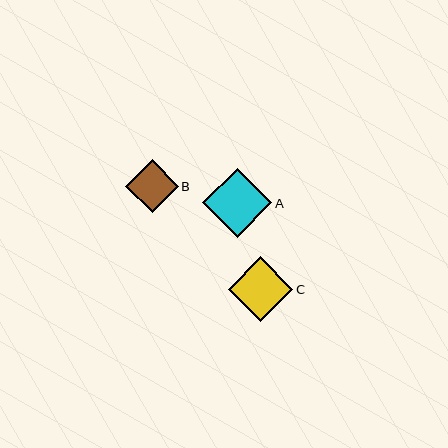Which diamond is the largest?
Diamond A is the largest with a size of approximately 69 pixels.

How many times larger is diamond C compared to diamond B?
Diamond C is approximately 1.2 times the size of diamond B.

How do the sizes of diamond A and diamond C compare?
Diamond A and diamond C are approximately the same size.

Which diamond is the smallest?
Diamond B is the smallest with a size of approximately 53 pixels.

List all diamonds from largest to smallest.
From largest to smallest: A, C, B.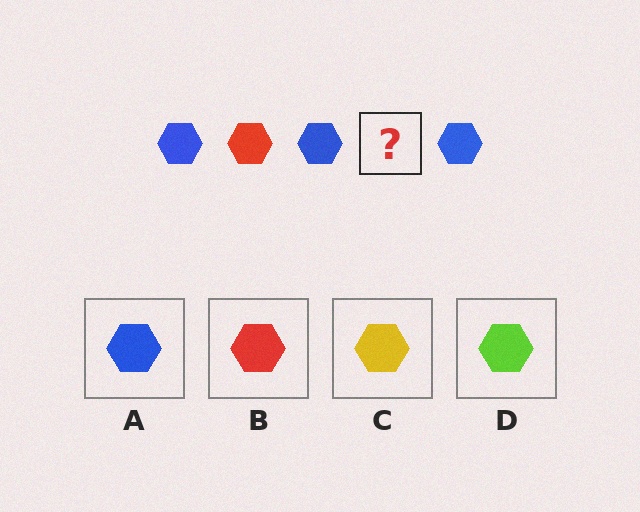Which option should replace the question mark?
Option B.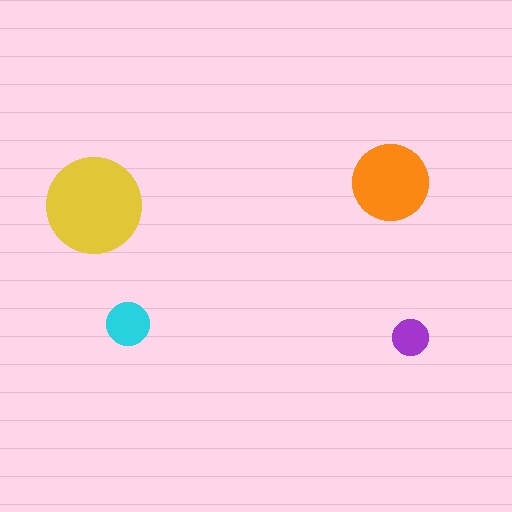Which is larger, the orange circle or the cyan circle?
The orange one.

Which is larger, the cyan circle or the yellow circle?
The yellow one.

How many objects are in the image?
There are 4 objects in the image.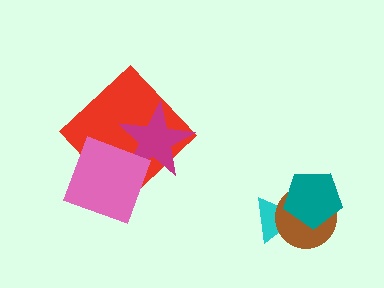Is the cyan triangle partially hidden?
Yes, it is partially covered by another shape.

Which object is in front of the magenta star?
The pink square is in front of the magenta star.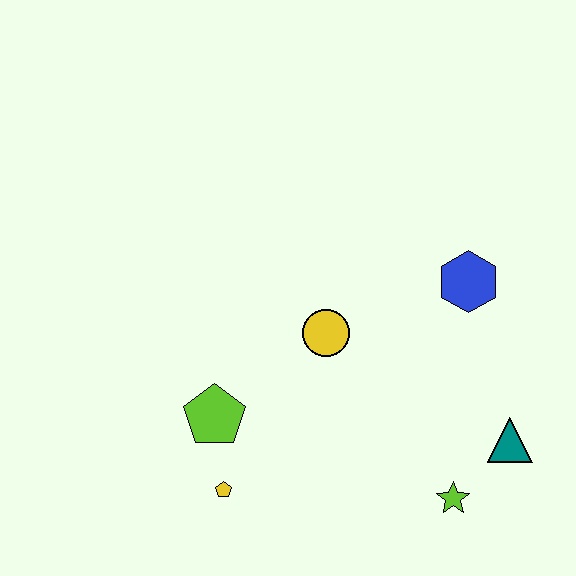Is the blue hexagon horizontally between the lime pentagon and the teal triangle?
Yes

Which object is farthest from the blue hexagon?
The yellow pentagon is farthest from the blue hexagon.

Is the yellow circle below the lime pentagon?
No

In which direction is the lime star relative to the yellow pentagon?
The lime star is to the right of the yellow pentagon.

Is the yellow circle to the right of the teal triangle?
No